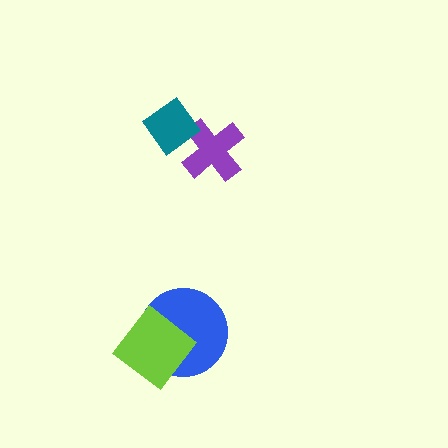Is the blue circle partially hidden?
Yes, it is partially covered by another shape.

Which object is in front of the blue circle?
The lime diamond is in front of the blue circle.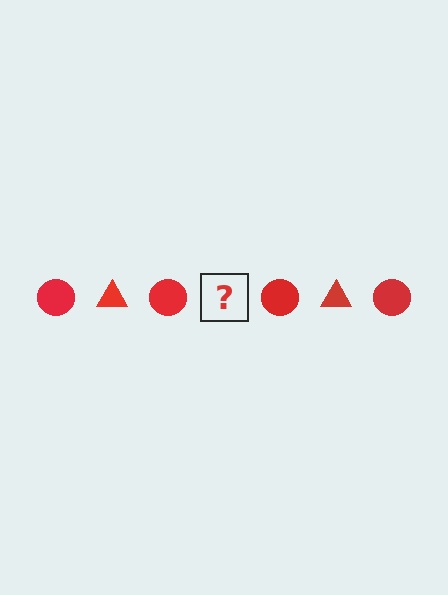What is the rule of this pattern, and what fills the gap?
The rule is that the pattern cycles through circle, triangle shapes in red. The gap should be filled with a red triangle.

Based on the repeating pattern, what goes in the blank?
The blank should be a red triangle.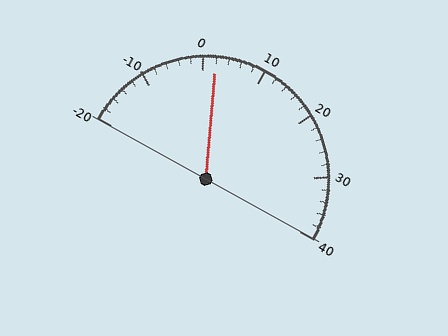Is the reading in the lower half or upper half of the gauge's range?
The reading is in the lower half of the range (-20 to 40).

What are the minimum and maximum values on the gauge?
The gauge ranges from -20 to 40.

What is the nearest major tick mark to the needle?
The nearest major tick mark is 0.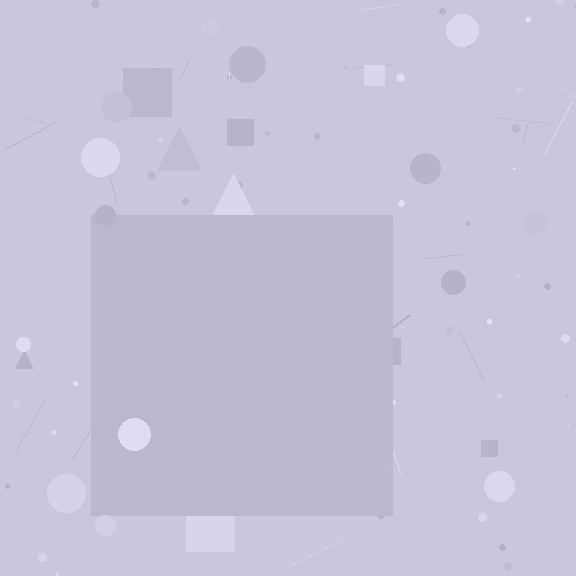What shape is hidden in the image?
A square is hidden in the image.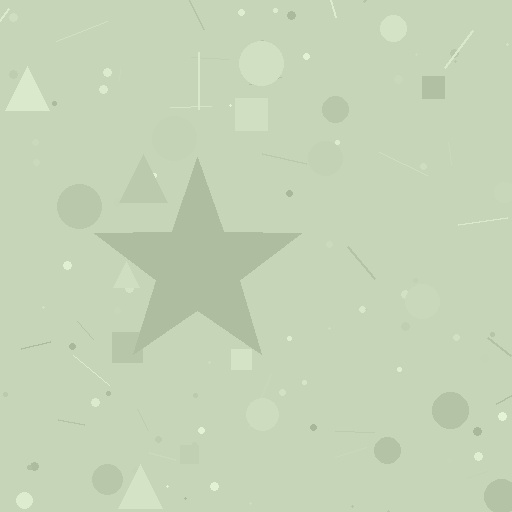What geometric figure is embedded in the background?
A star is embedded in the background.